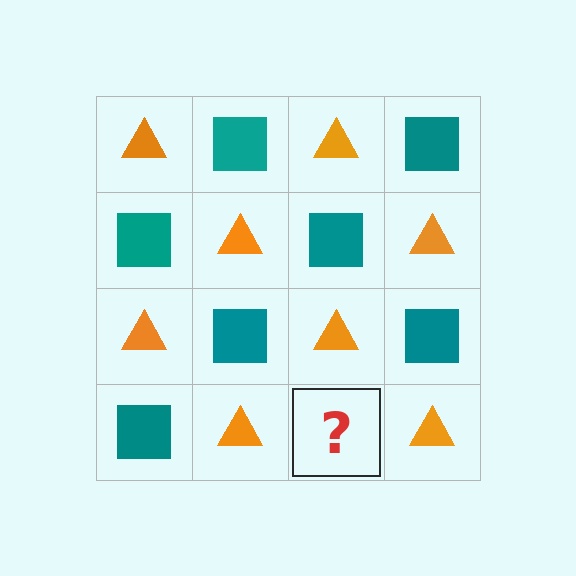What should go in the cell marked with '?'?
The missing cell should contain a teal square.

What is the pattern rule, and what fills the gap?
The rule is that it alternates orange triangle and teal square in a checkerboard pattern. The gap should be filled with a teal square.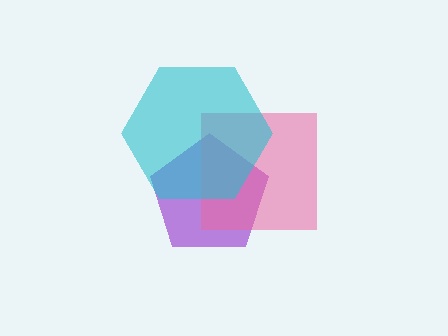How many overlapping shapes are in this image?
There are 3 overlapping shapes in the image.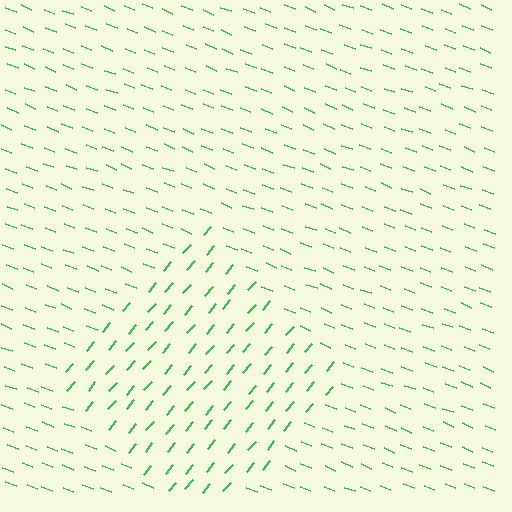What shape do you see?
I see a diamond.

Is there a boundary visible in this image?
Yes, there is a texture boundary formed by a change in line orientation.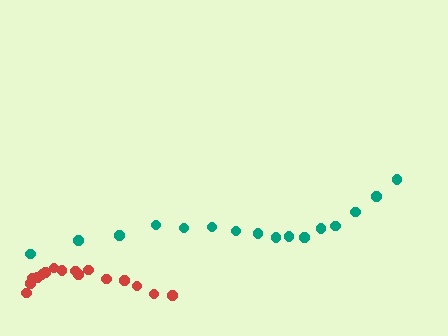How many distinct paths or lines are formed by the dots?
There are 2 distinct paths.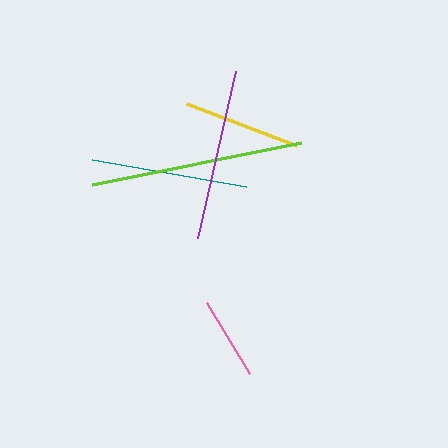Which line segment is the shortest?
The pink line is the shortest at approximately 83 pixels.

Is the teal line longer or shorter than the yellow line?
The teal line is longer than the yellow line.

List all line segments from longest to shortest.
From longest to shortest: lime, purple, teal, yellow, pink.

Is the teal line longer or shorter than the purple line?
The purple line is longer than the teal line.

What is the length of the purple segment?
The purple segment is approximately 171 pixels long.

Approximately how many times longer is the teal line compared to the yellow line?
The teal line is approximately 1.3 times the length of the yellow line.